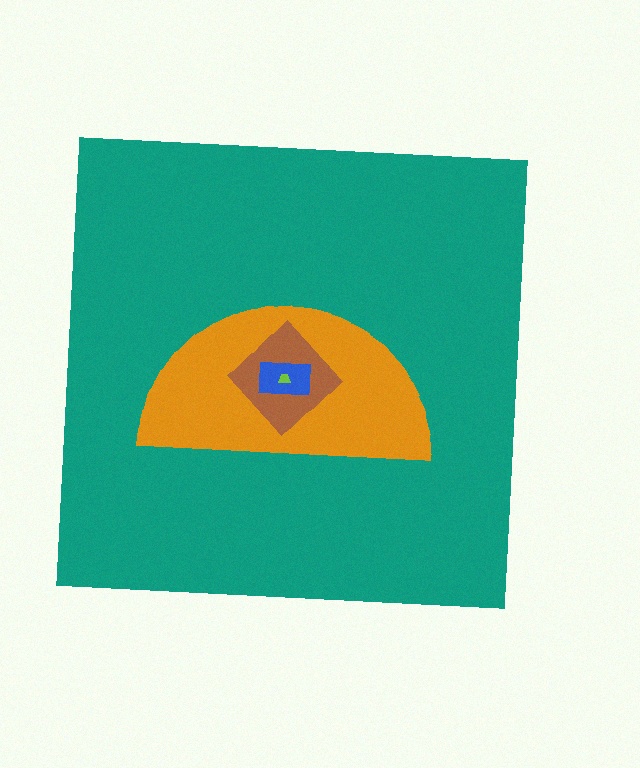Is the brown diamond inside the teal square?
Yes.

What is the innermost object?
The lime trapezoid.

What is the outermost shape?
The teal square.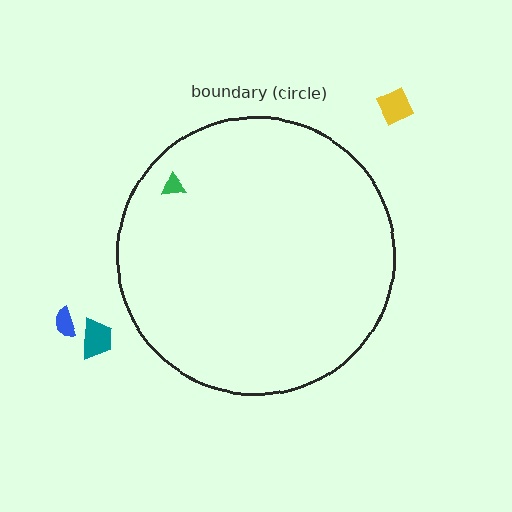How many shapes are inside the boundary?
1 inside, 3 outside.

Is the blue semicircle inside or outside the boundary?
Outside.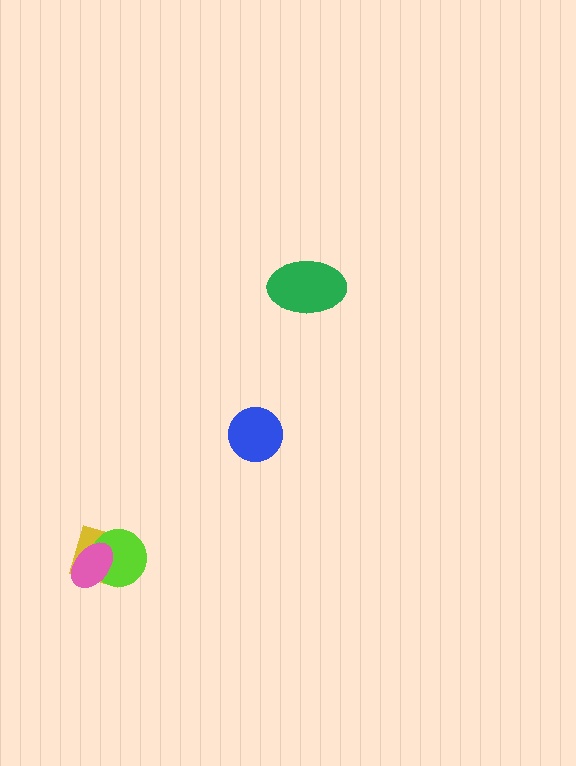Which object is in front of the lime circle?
The pink ellipse is in front of the lime circle.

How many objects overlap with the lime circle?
2 objects overlap with the lime circle.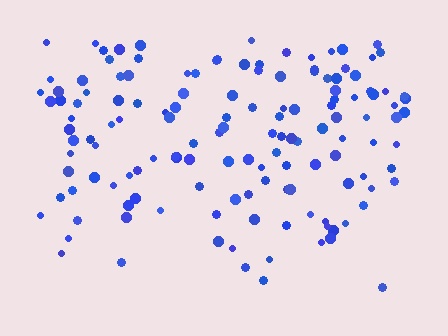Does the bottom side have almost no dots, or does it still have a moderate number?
Still a moderate number, just noticeably fewer than the top.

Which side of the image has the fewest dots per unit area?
The bottom.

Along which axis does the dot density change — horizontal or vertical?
Vertical.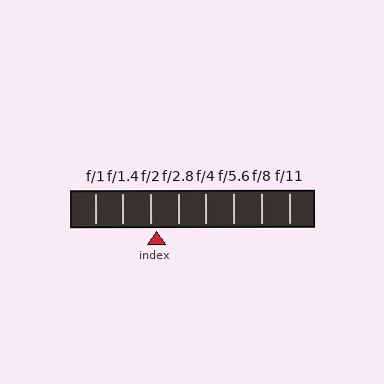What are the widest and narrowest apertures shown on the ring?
The widest aperture shown is f/1 and the narrowest is f/11.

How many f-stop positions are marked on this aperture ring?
There are 8 f-stop positions marked.